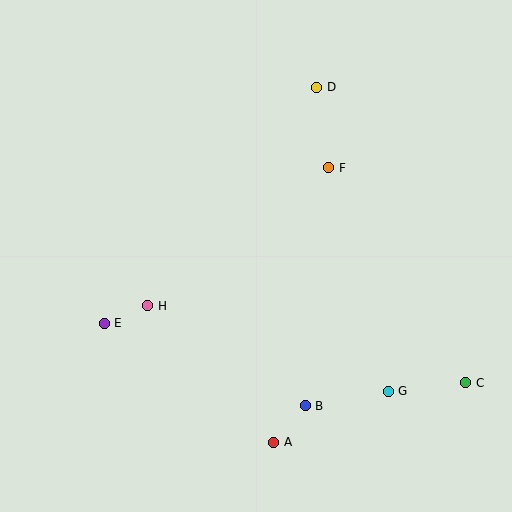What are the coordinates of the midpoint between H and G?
The midpoint between H and G is at (268, 348).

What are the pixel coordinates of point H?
Point H is at (148, 306).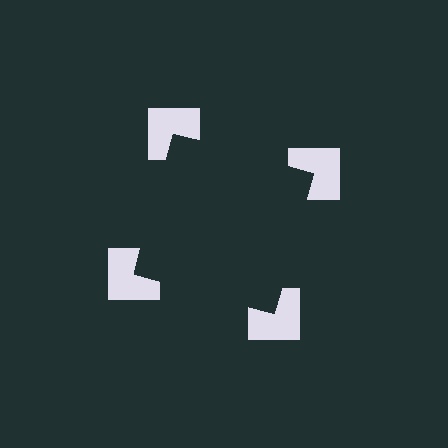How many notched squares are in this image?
There are 4 — one at each vertex of the illusory square.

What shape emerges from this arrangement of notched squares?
An illusory square — its edges are inferred from the aligned wedge cuts in the notched squares, not physically drawn.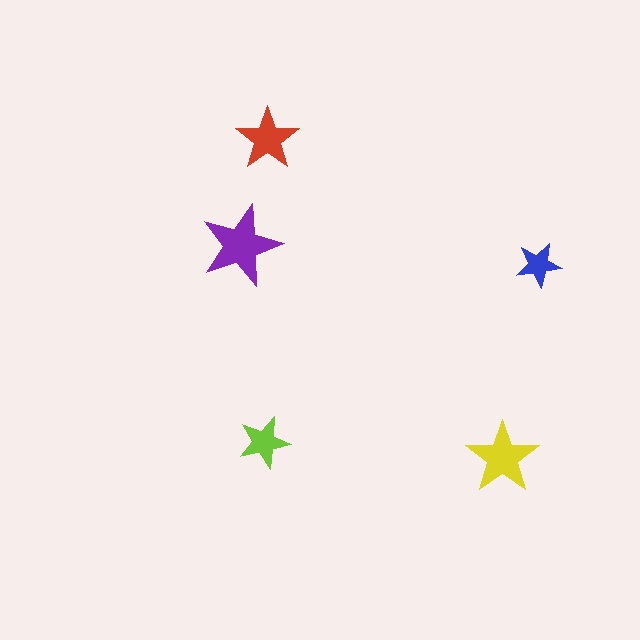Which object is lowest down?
The yellow star is bottommost.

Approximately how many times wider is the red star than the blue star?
About 1.5 times wider.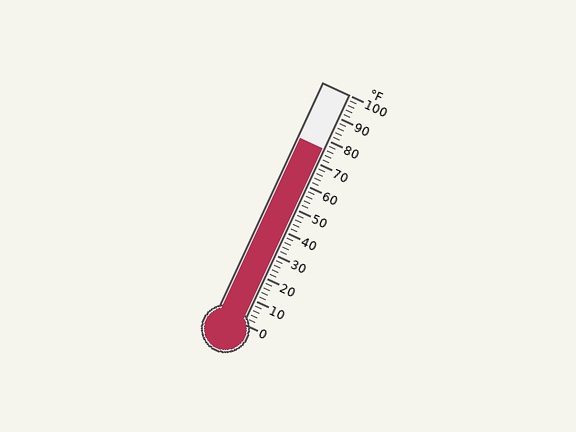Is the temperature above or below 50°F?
The temperature is above 50°F.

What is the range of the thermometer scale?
The thermometer scale ranges from 0°F to 100°F.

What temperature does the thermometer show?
The thermometer shows approximately 76°F.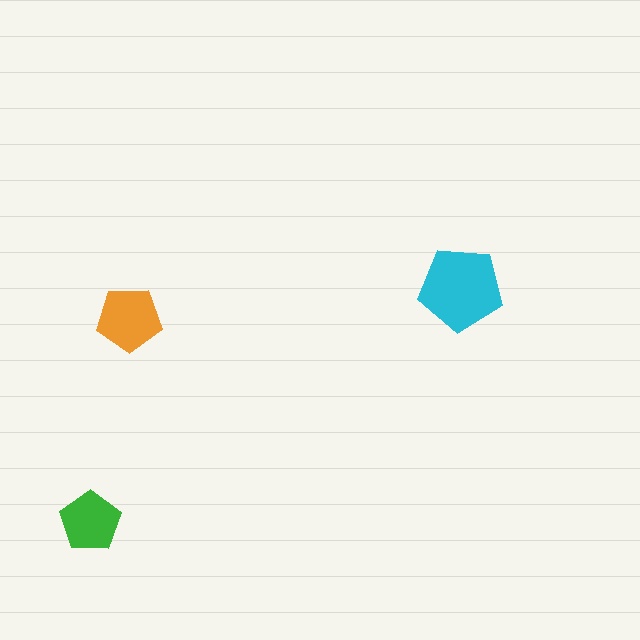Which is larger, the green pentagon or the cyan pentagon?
The cyan one.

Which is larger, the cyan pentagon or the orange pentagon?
The cyan one.